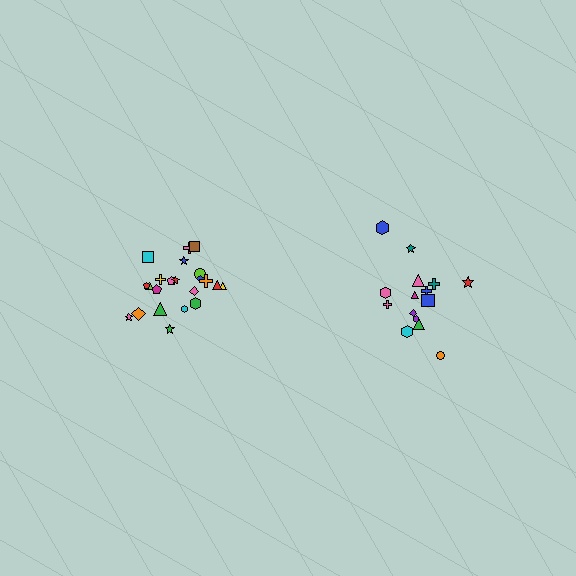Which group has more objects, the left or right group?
The left group.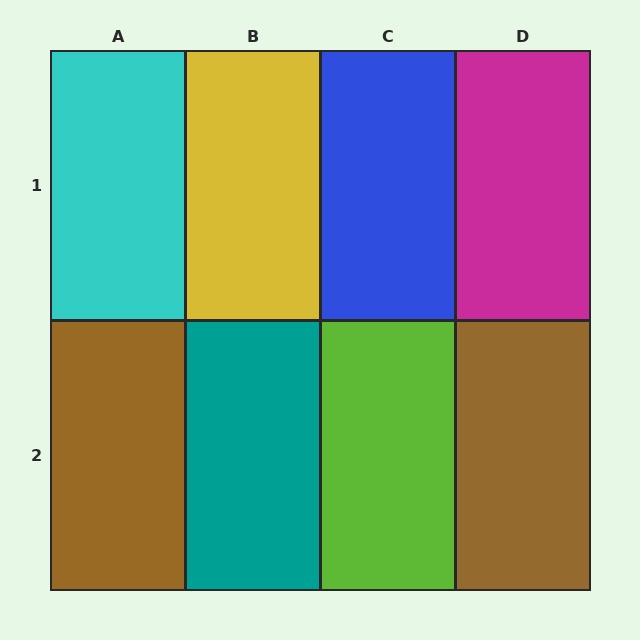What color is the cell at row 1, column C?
Blue.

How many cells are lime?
1 cell is lime.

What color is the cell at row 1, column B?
Yellow.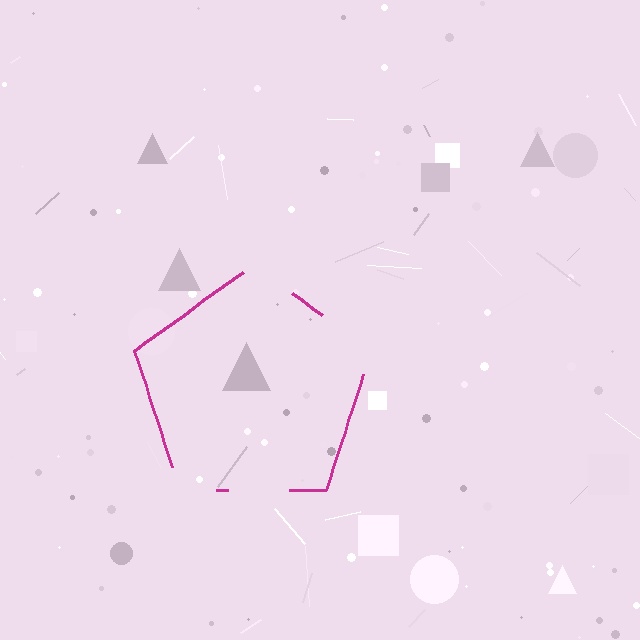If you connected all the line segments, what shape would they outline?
They would outline a pentagon.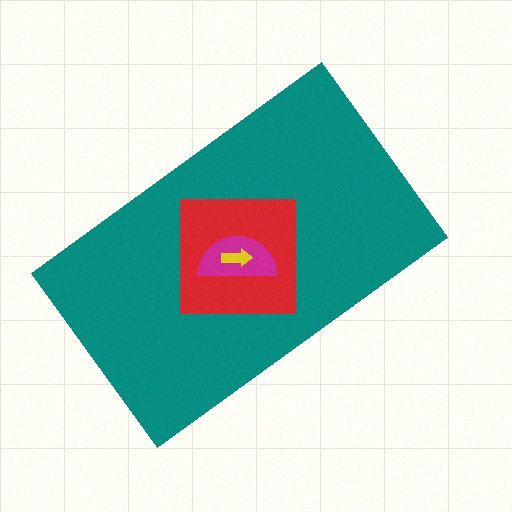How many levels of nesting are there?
4.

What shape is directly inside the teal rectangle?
The red square.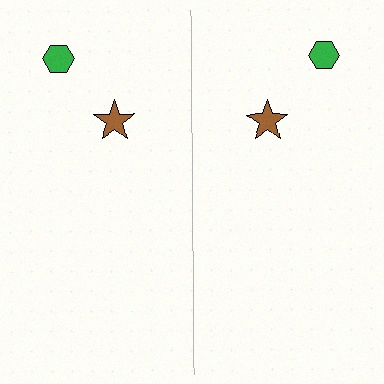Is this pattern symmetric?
Yes, this pattern has bilateral (reflection) symmetry.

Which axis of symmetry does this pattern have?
The pattern has a vertical axis of symmetry running through the center of the image.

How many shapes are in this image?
There are 4 shapes in this image.